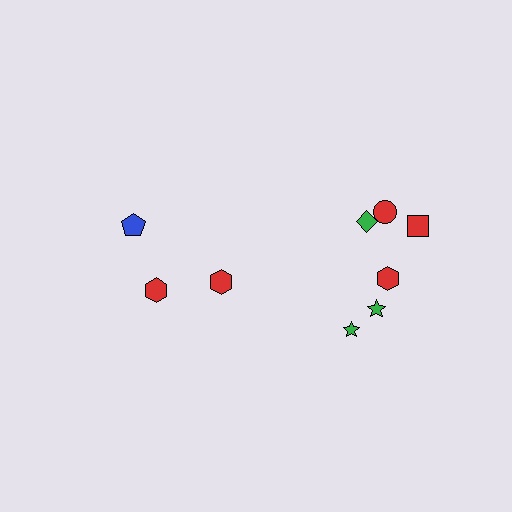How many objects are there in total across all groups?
There are 9 objects.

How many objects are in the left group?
There are 3 objects.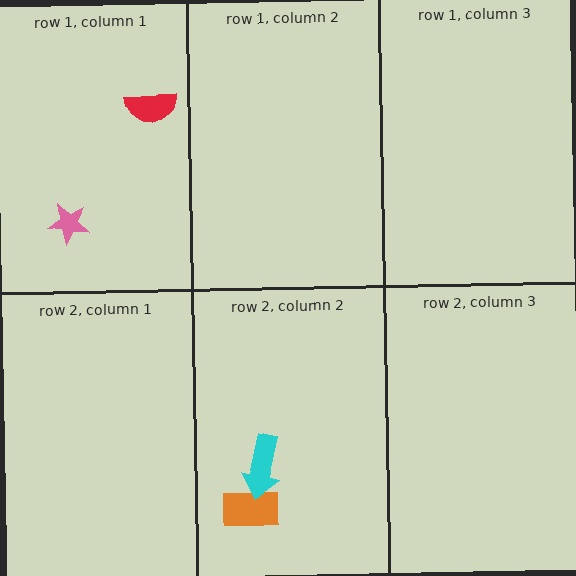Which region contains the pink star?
The row 1, column 1 region.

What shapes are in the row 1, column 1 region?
The pink star, the red semicircle.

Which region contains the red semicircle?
The row 1, column 1 region.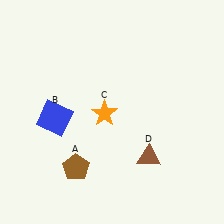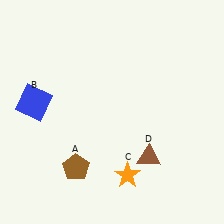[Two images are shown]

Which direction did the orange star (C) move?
The orange star (C) moved down.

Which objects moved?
The objects that moved are: the blue square (B), the orange star (C).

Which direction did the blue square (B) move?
The blue square (B) moved left.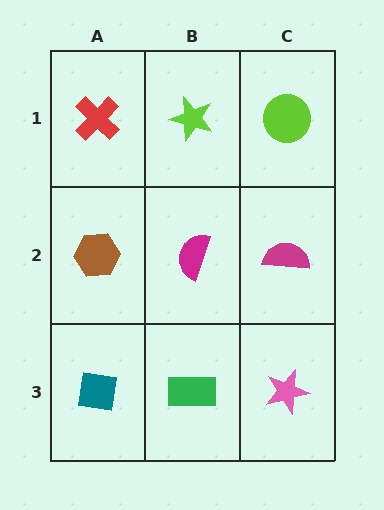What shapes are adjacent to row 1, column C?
A magenta semicircle (row 2, column C), a lime star (row 1, column B).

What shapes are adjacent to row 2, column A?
A red cross (row 1, column A), a teal square (row 3, column A), a magenta semicircle (row 2, column B).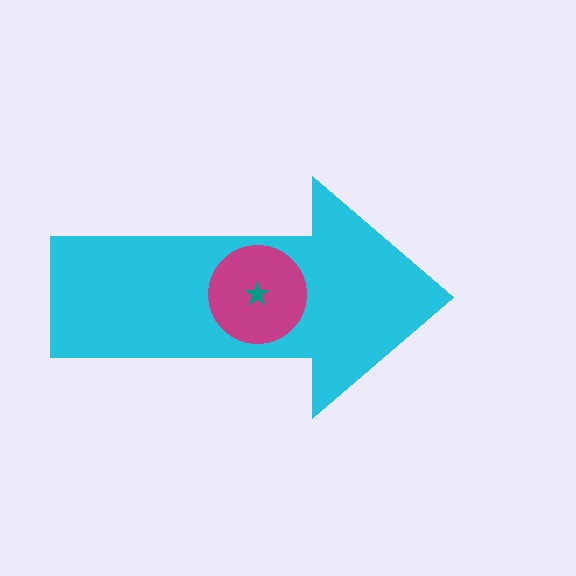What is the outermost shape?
The cyan arrow.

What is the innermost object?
The teal star.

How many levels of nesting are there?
3.